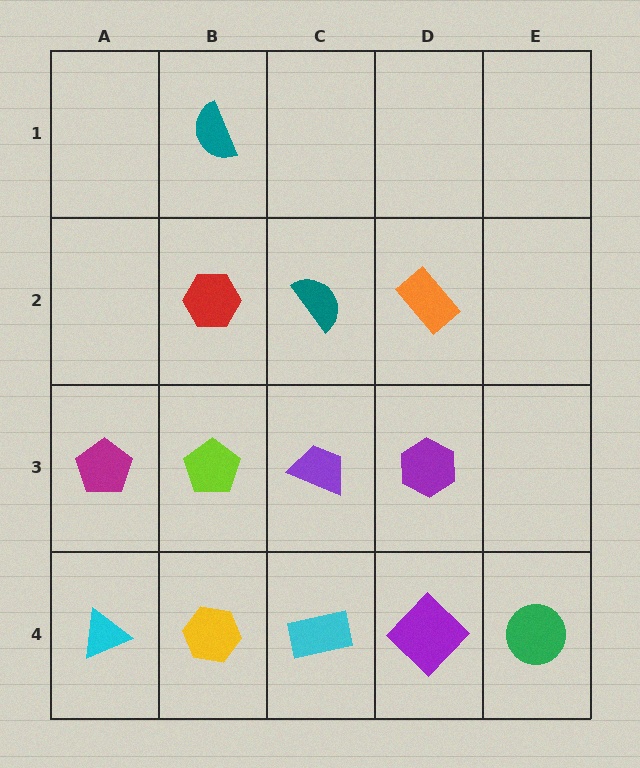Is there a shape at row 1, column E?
No, that cell is empty.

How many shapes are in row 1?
1 shape.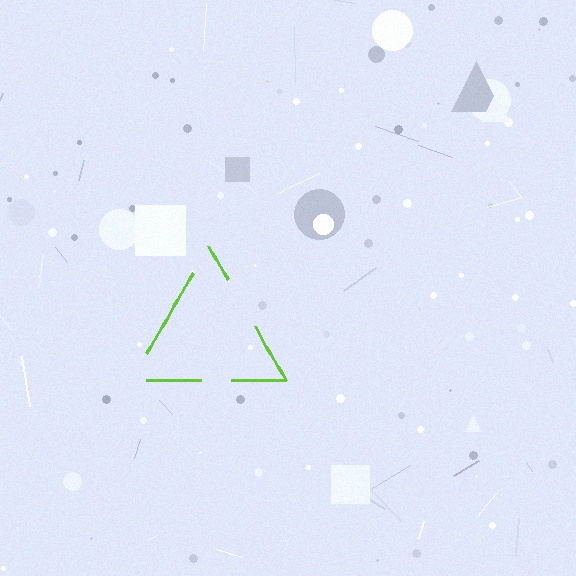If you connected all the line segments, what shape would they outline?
They would outline a triangle.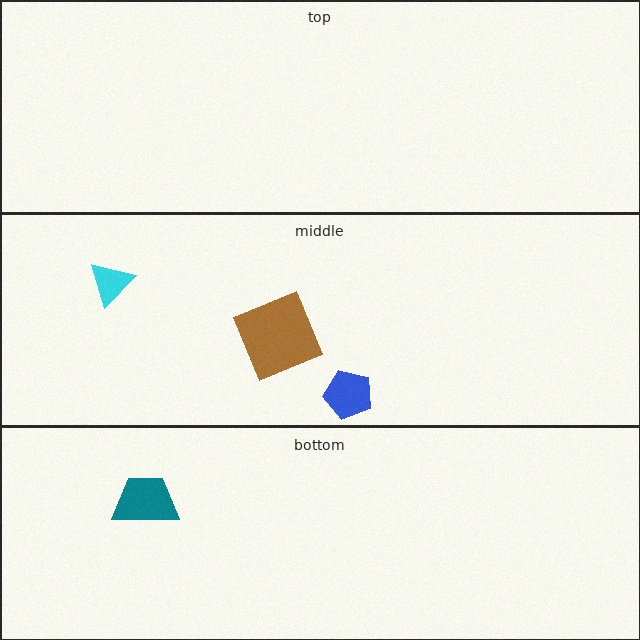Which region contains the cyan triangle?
The middle region.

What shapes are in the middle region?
The brown square, the blue pentagon, the cyan triangle.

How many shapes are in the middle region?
3.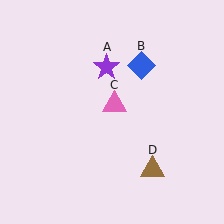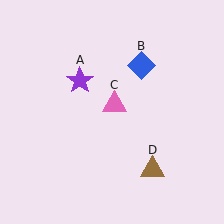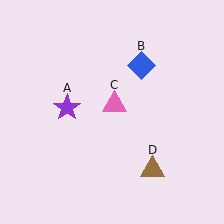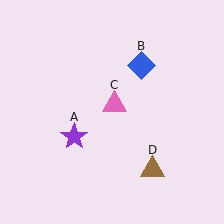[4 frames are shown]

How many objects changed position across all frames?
1 object changed position: purple star (object A).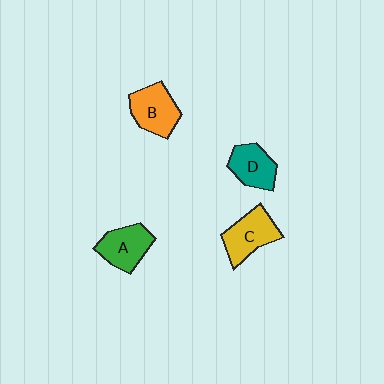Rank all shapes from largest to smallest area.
From largest to smallest: C (yellow), B (orange), A (green), D (teal).